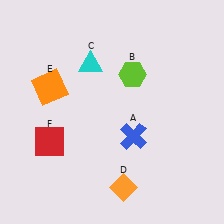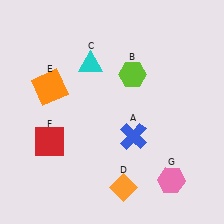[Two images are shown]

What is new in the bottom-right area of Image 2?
A pink hexagon (G) was added in the bottom-right area of Image 2.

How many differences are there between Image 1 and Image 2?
There is 1 difference between the two images.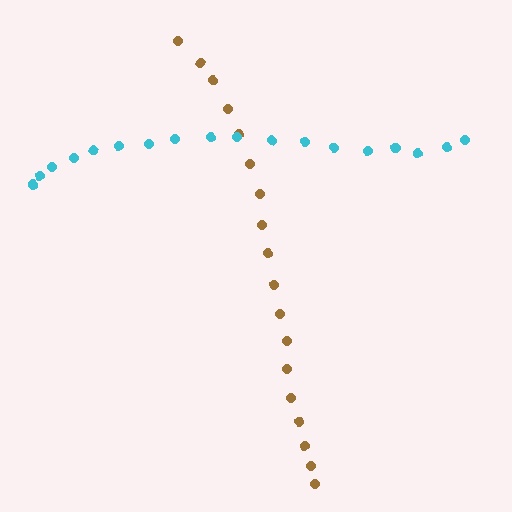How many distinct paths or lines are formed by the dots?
There are 2 distinct paths.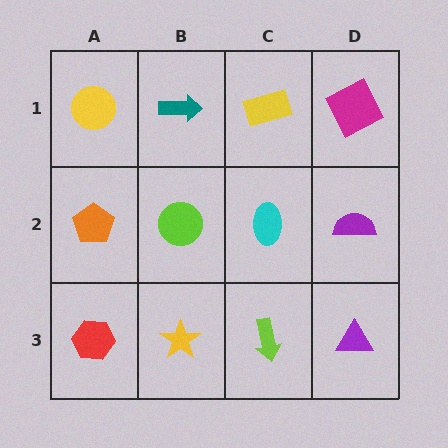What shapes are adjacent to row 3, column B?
A lime circle (row 2, column B), a red hexagon (row 3, column A), a lime arrow (row 3, column C).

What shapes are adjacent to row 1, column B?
A lime circle (row 2, column B), a yellow circle (row 1, column A), a yellow rectangle (row 1, column C).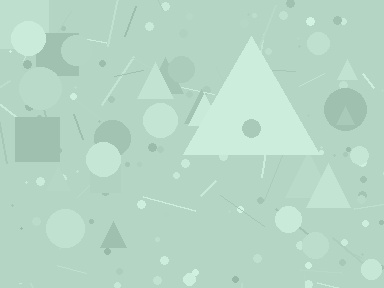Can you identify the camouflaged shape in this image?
The camouflaged shape is a triangle.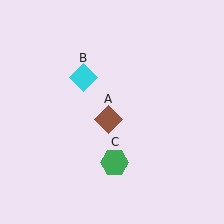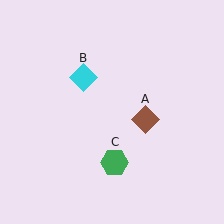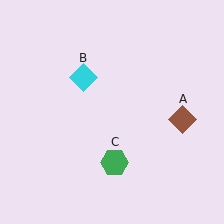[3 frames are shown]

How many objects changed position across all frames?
1 object changed position: brown diamond (object A).